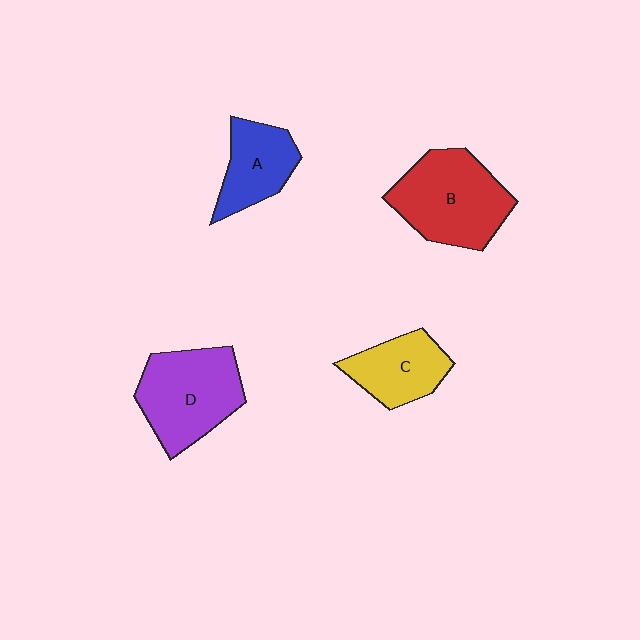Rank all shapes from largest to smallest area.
From largest to smallest: B (red), D (purple), C (yellow), A (blue).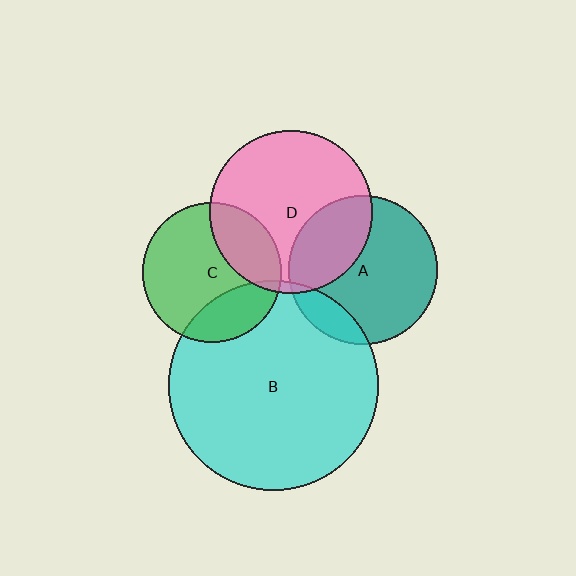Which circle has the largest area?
Circle B (cyan).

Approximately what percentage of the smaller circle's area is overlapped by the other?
Approximately 25%.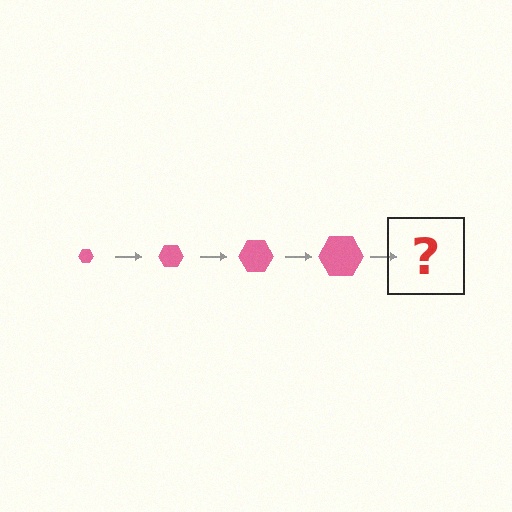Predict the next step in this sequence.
The next step is a pink hexagon, larger than the previous one.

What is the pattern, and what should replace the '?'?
The pattern is that the hexagon gets progressively larger each step. The '?' should be a pink hexagon, larger than the previous one.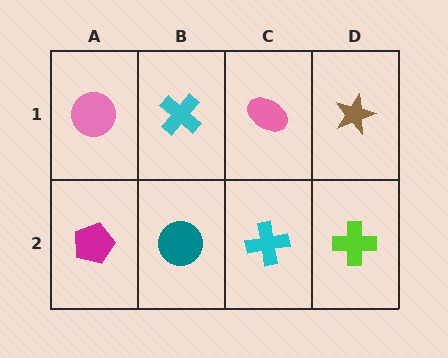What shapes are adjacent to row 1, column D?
A lime cross (row 2, column D), a pink ellipse (row 1, column C).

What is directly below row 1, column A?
A magenta pentagon.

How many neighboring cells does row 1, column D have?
2.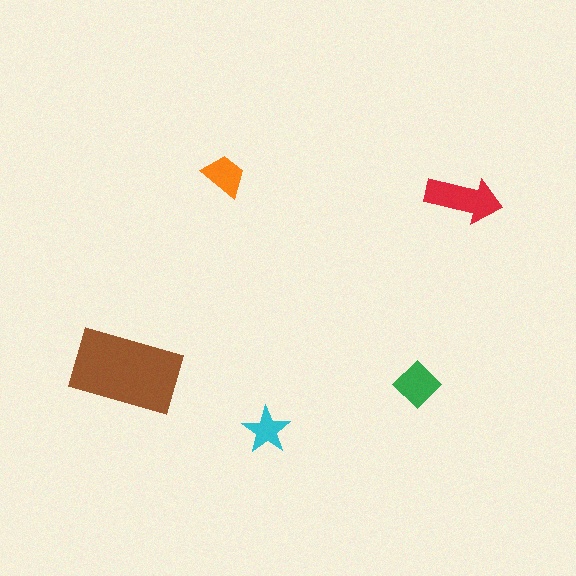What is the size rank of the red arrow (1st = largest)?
2nd.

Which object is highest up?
The orange trapezoid is topmost.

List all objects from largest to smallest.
The brown rectangle, the red arrow, the green diamond, the orange trapezoid, the cyan star.